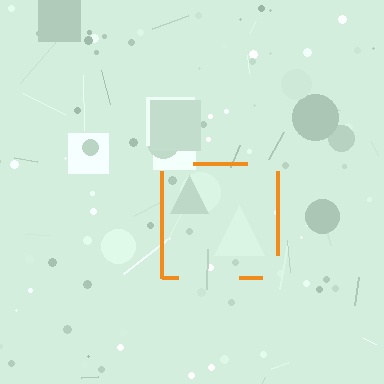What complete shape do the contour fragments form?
The contour fragments form a square.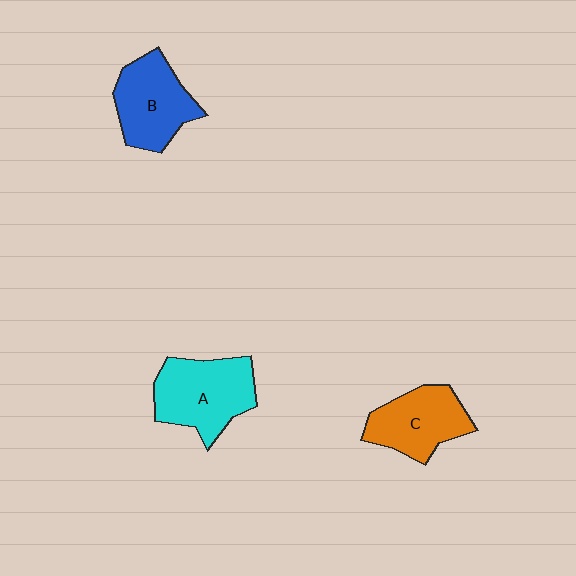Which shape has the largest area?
Shape A (cyan).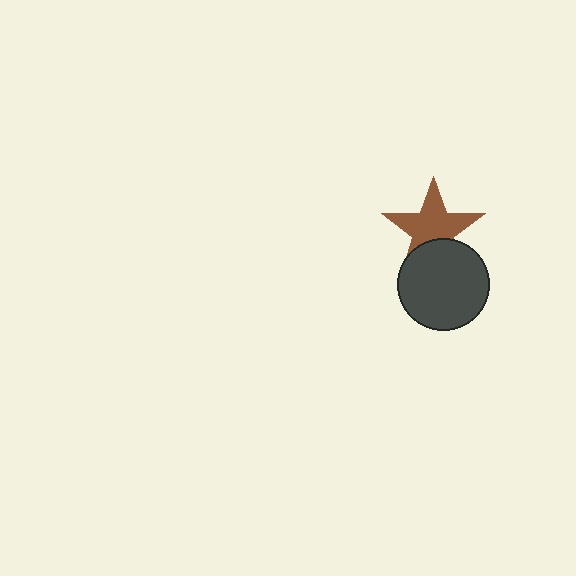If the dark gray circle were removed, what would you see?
You would see the complete brown star.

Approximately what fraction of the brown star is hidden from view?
Roughly 31% of the brown star is hidden behind the dark gray circle.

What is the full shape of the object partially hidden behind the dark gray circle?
The partially hidden object is a brown star.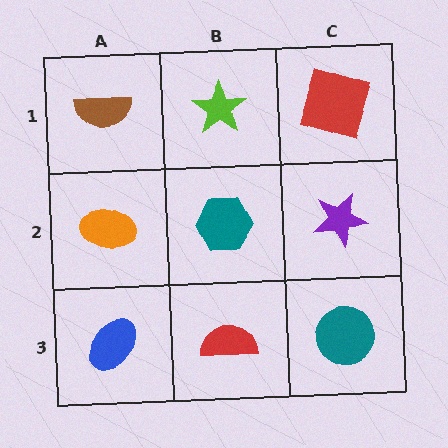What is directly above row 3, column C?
A purple star.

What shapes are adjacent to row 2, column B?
A lime star (row 1, column B), a red semicircle (row 3, column B), an orange ellipse (row 2, column A), a purple star (row 2, column C).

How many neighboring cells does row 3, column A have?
2.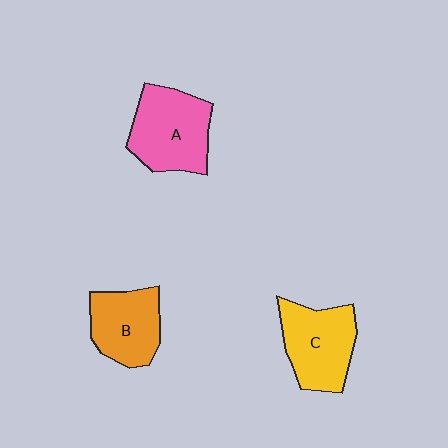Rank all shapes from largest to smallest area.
From largest to smallest: A (pink), C (yellow), B (orange).